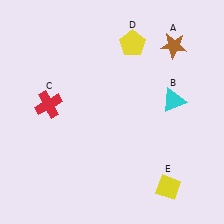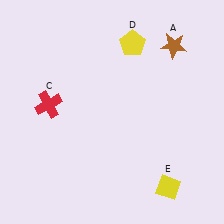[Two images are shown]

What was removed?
The cyan triangle (B) was removed in Image 2.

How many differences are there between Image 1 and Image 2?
There is 1 difference between the two images.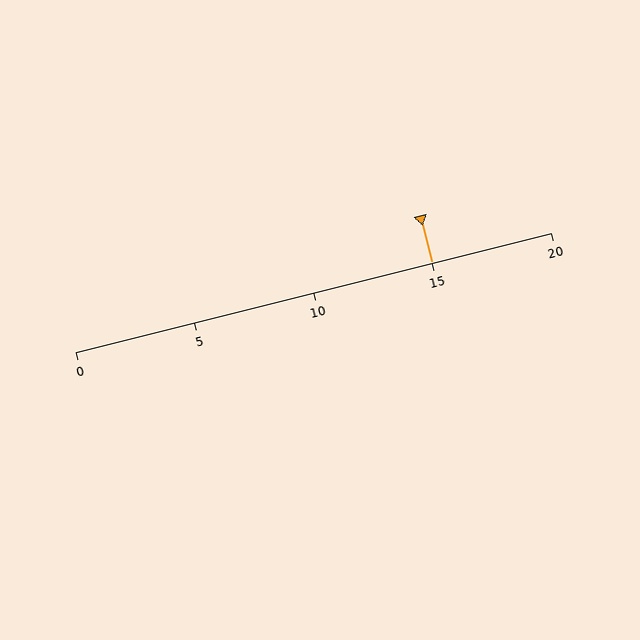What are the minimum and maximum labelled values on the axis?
The axis runs from 0 to 20.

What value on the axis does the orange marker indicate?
The marker indicates approximately 15.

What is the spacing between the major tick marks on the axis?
The major ticks are spaced 5 apart.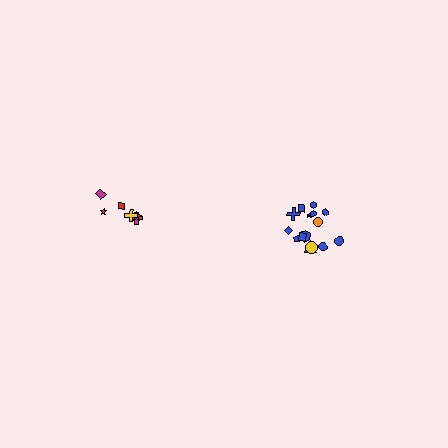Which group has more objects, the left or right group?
The right group.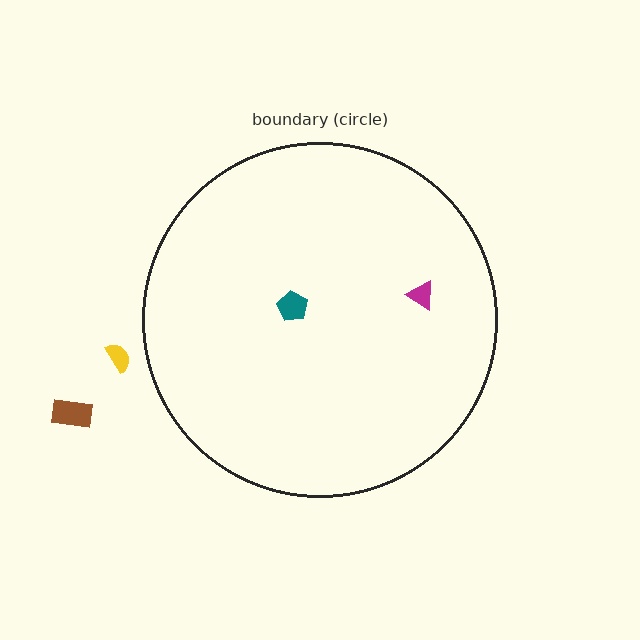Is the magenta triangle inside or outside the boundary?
Inside.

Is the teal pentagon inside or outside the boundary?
Inside.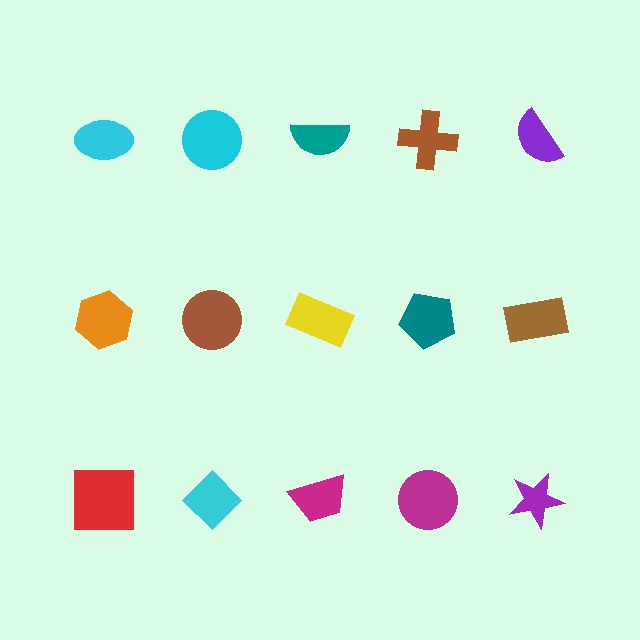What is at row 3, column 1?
A red square.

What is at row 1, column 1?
A cyan ellipse.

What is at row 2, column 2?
A brown circle.